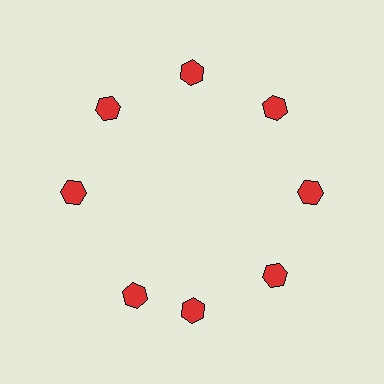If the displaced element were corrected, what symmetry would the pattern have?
It would have 8-fold rotational symmetry — the pattern would map onto itself every 45 degrees.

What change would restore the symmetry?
The symmetry would be restored by rotating it back into even spacing with its neighbors so that all 8 hexagons sit at equal angles and equal distance from the center.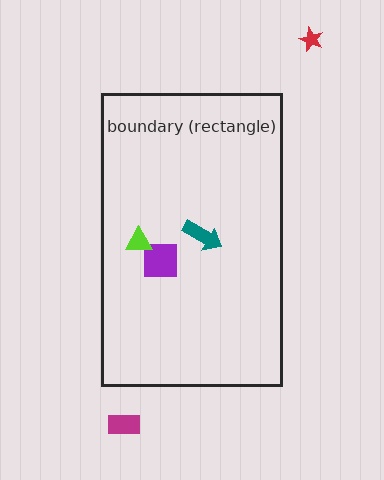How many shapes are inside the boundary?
3 inside, 2 outside.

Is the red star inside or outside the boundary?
Outside.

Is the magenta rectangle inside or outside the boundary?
Outside.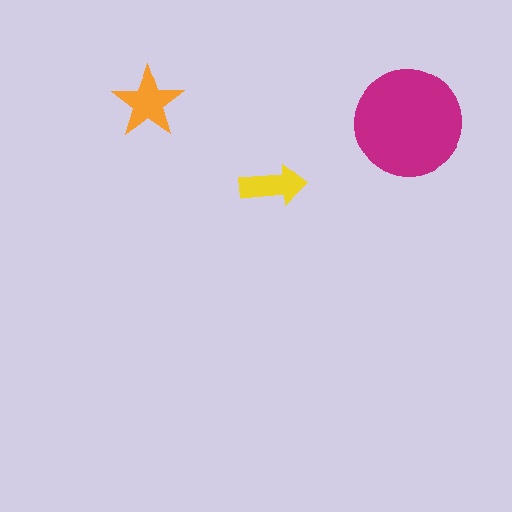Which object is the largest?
The magenta circle.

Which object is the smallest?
The yellow arrow.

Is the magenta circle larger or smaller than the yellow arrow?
Larger.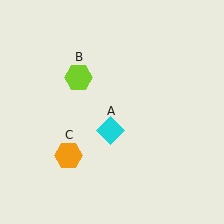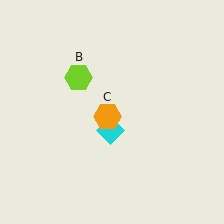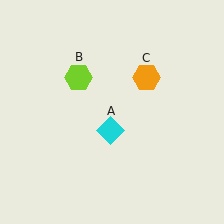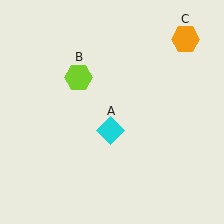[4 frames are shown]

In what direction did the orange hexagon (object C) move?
The orange hexagon (object C) moved up and to the right.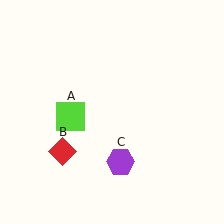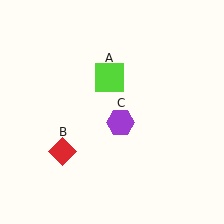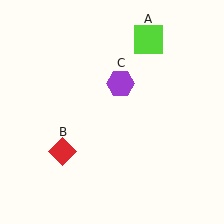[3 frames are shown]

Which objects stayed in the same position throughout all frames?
Red diamond (object B) remained stationary.